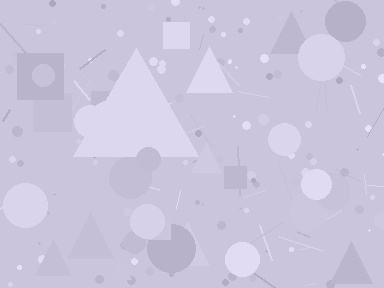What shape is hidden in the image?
A triangle is hidden in the image.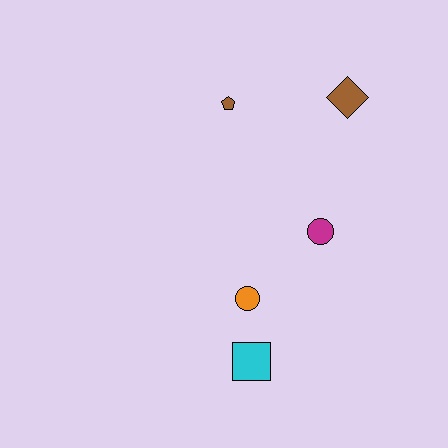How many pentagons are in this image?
There is 1 pentagon.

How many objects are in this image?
There are 5 objects.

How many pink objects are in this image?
There are no pink objects.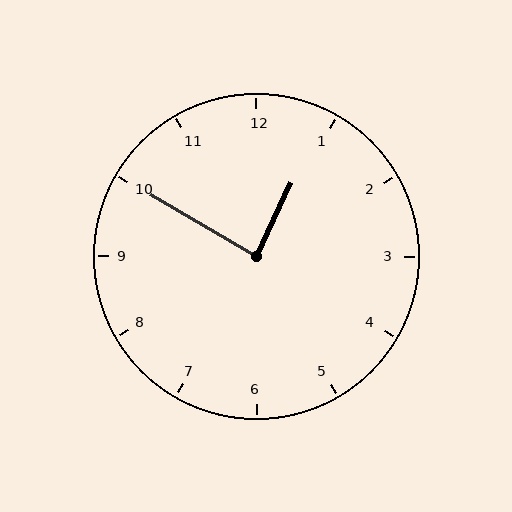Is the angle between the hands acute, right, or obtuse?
It is right.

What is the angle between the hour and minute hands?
Approximately 85 degrees.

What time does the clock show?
12:50.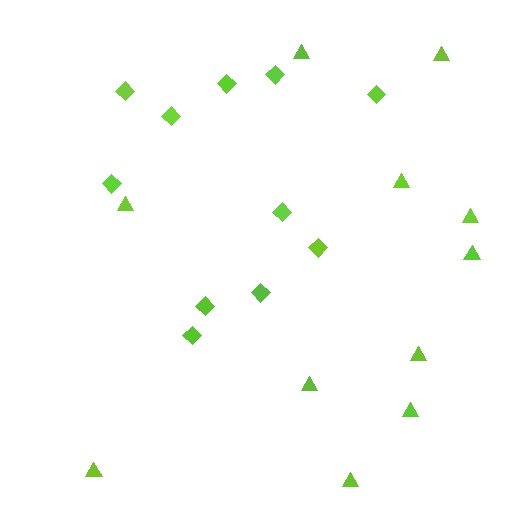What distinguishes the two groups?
There are 2 groups: one group of diamonds (11) and one group of triangles (11).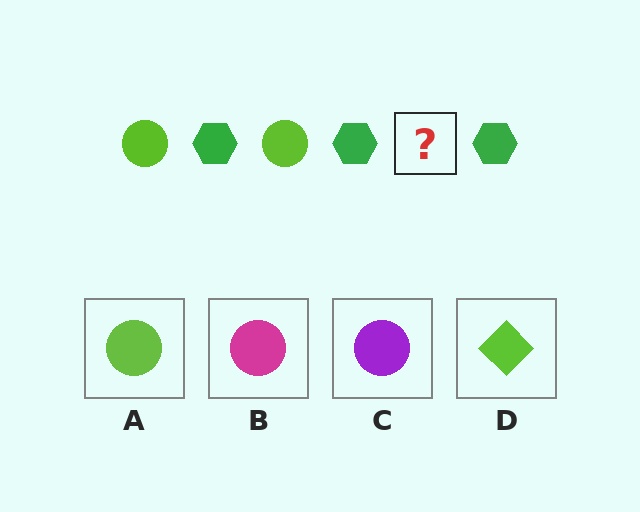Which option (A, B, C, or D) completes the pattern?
A.